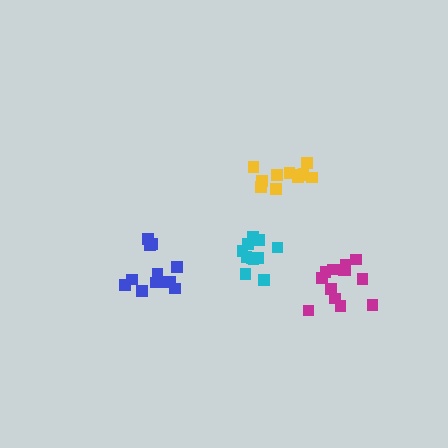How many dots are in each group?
Group 1: 13 dots, Group 2: 11 dots, Group 3: 11 dots, Group 4: 13 dots (48 total).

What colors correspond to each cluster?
The clusters are colored: magenta, yellow, cyan, blue.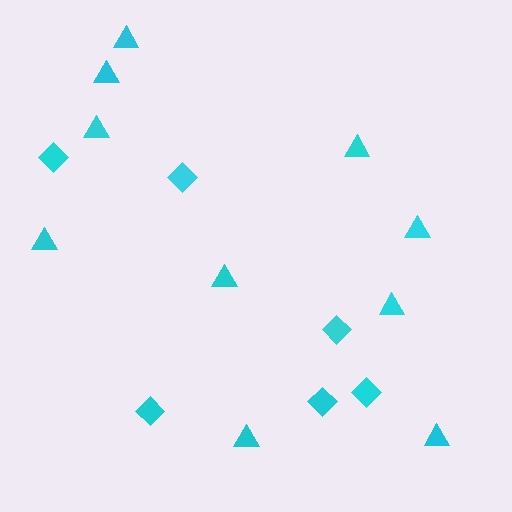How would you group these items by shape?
There are 2 groups: one group of triangles (10) and one group of diamonds (6).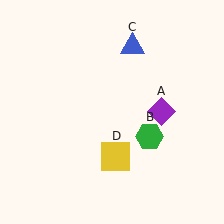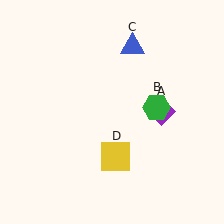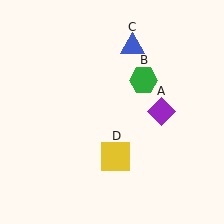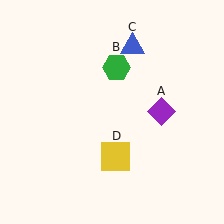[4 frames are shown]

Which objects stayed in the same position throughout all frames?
Purple diamond (object A) and blue triangle (object C) and yellow square (object D) remained stationary.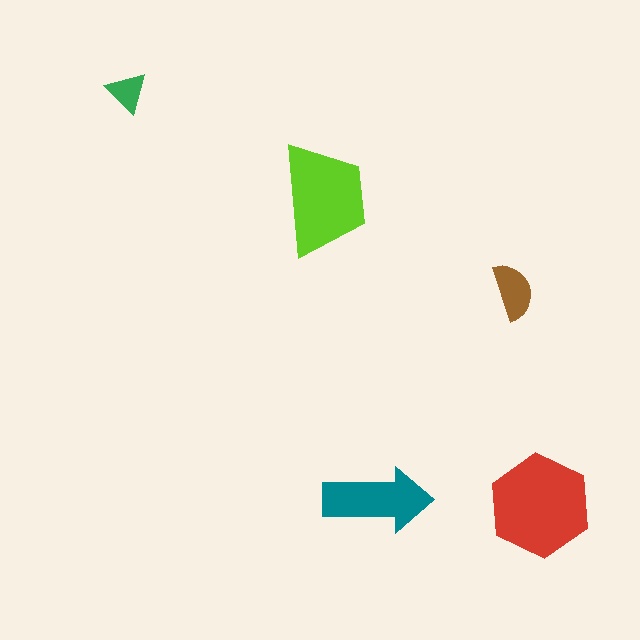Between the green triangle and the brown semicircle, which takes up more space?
The brown semicircle.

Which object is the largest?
The red hexagon.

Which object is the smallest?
The green triangle.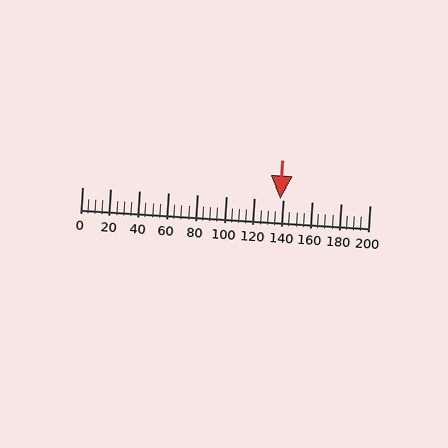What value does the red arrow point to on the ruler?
The red arrow points to approximately 138.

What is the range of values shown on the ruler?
The ruler shows values from 0 to 200.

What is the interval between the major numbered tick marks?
The major tick marks are spaced 20 units apart.